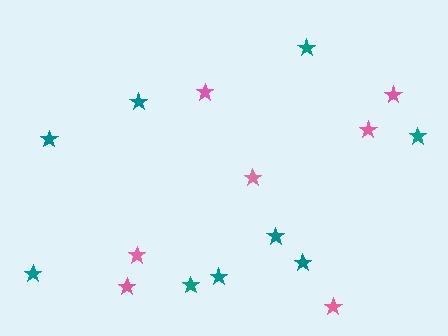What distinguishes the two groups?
There are 2 groups: one group of pink stars (7) and one group of teal stars (9).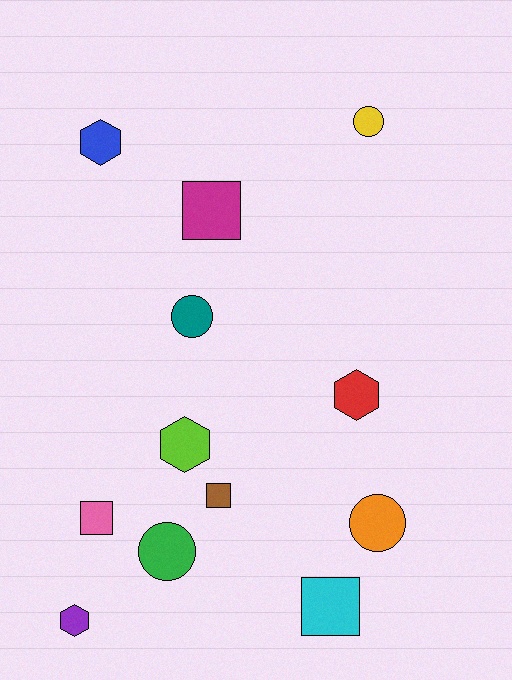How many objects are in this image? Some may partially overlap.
There are 12 objects.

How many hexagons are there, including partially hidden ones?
There are 4 hexagons.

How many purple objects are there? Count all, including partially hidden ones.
There is 1 purple object.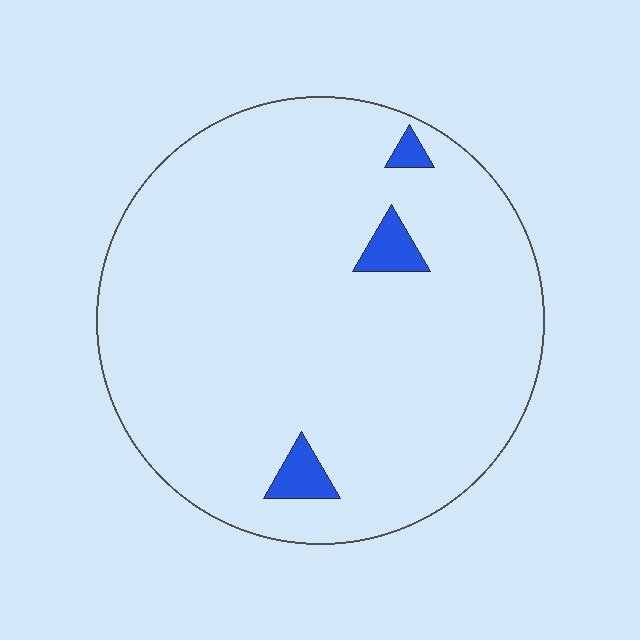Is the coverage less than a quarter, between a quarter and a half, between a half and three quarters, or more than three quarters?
Less than a quarter.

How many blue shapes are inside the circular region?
3.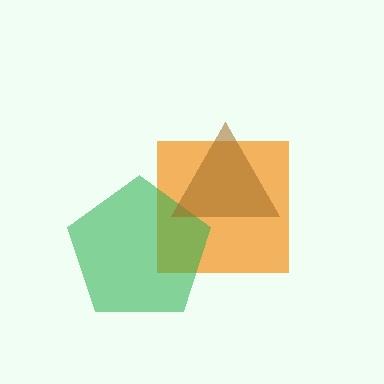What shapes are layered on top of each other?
The layered shapes are: an orange square, a green pentagon, a brown triangle.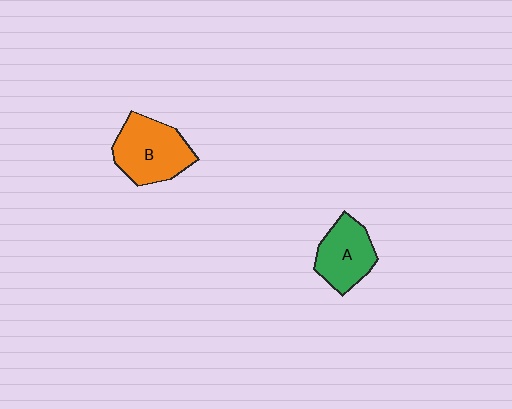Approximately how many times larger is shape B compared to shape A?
Approximately 1.3 times.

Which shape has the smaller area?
Shape A (green).